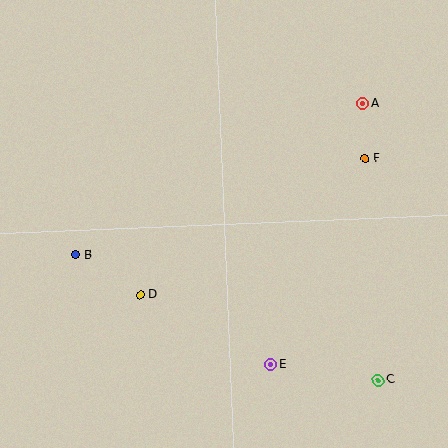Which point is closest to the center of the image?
Point D at (140, 295) is closest to the center.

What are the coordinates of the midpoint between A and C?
The midpoint between A and C is at (371, 242).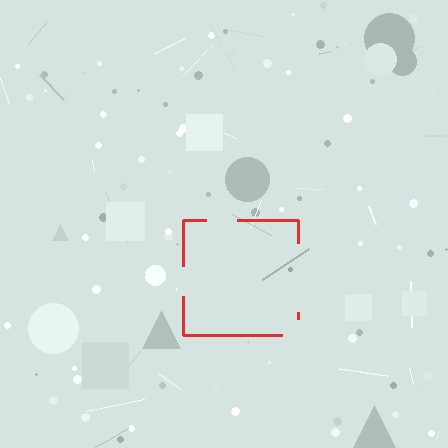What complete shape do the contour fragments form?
The contour fragments form a square.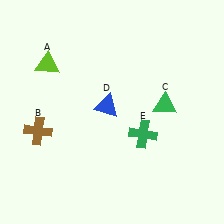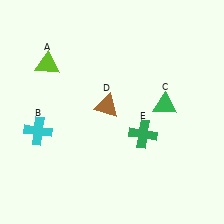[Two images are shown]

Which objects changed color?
B changed from brown to cyan. D changed from blue to brown.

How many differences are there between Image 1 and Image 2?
There are 2 differences between the two images.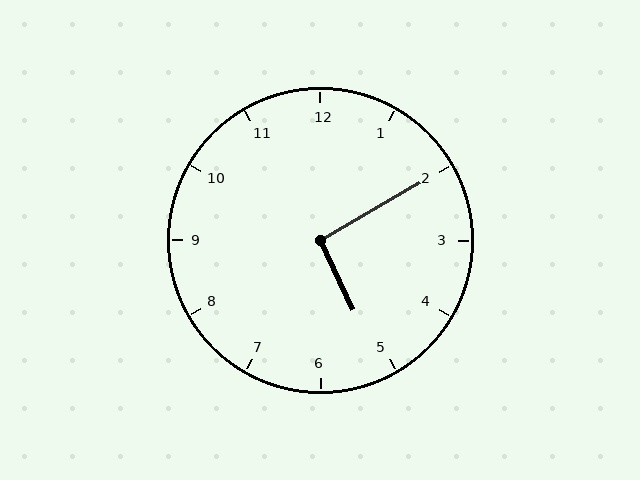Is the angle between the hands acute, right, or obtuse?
It is right.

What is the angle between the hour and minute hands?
Approximately 95 degrees.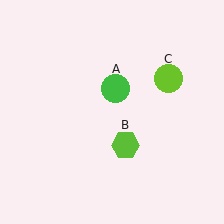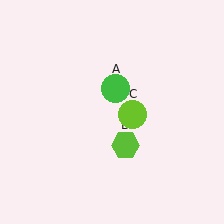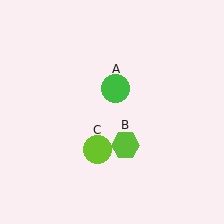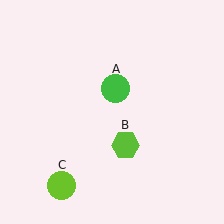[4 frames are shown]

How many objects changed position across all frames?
1 object changed position: lime circle (object C).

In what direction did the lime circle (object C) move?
The lime circle (object C) moved down and to the left.